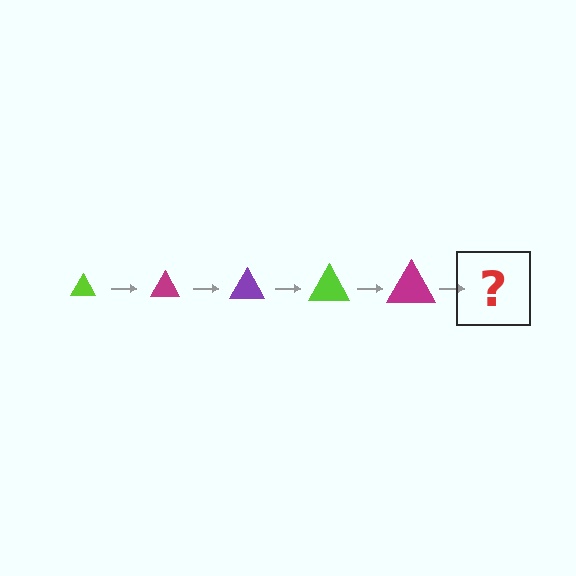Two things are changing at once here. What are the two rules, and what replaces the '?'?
The two rules are that the triangle grows larger each step and the color cycles through lime, magenta, and purple. The '?' should be a purple triangle, larger than the previous one.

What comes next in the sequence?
The next element should be a purple triangle, larger than the previous one.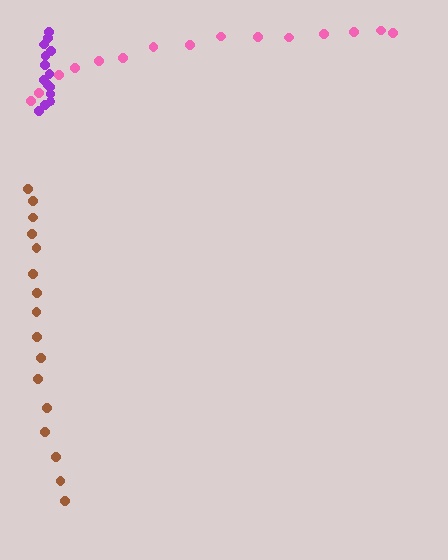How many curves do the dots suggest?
There are 3 distinct paths.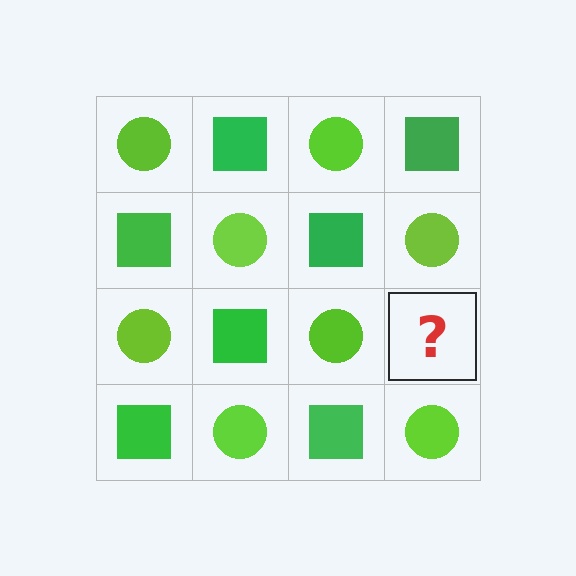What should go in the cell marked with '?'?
The missing cell should contain a green square.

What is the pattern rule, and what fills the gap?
The rule is that it alternates lime circle and green square in a checkerboard pattern. The gap should be filled with a green square.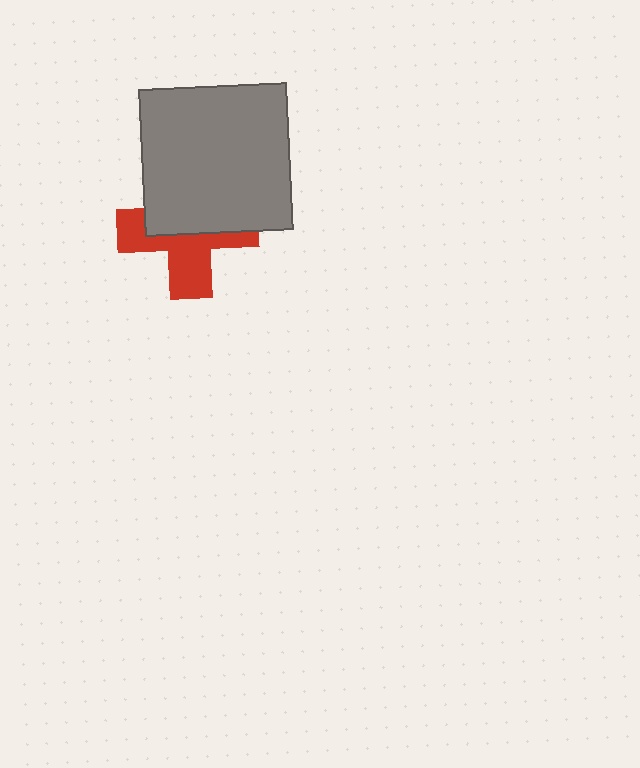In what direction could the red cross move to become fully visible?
The red cross could move down. That would shift it out from behind the gray square entirely.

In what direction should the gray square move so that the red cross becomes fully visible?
The gray square should move up. That is the shortest direction to clear the overlap and leave the red cross fully visible.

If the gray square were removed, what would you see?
You would see the complete red cross.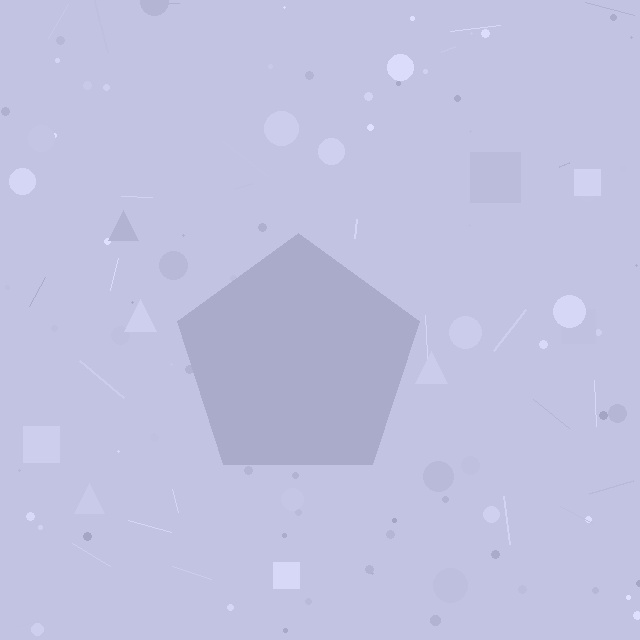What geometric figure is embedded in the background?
A pentagon is embedded in the background.